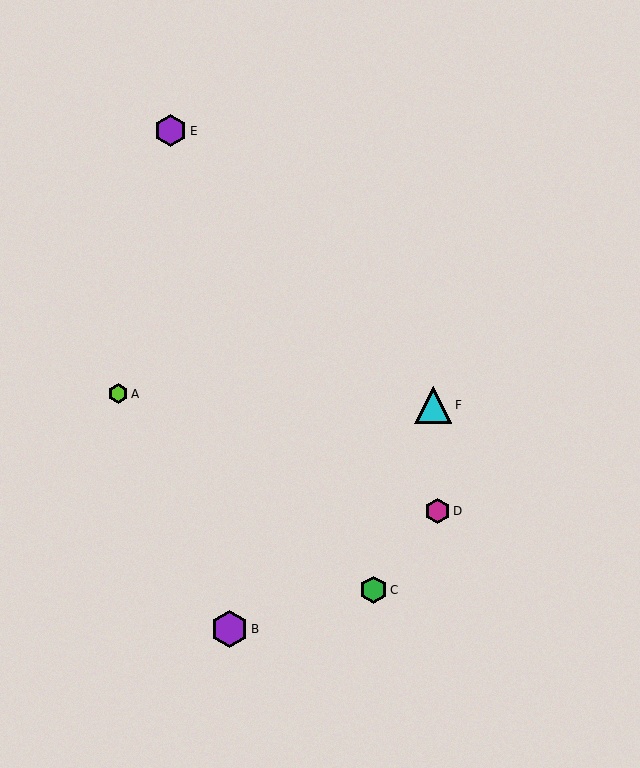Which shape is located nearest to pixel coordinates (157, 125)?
The purple hexagon (labeled E) at (171, 131) is nearest to that location.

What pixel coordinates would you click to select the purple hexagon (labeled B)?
Click at (229, 629) to select the purple hexagon B.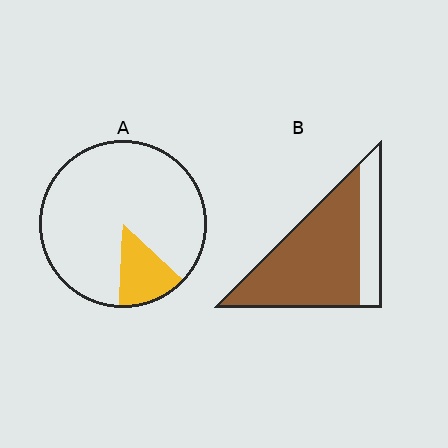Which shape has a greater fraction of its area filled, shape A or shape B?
Shape B.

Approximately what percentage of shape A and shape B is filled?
A is approximately 15% and B is approximately 75%.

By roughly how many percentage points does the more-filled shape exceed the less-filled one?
By roughly 60 percentage points (B over A).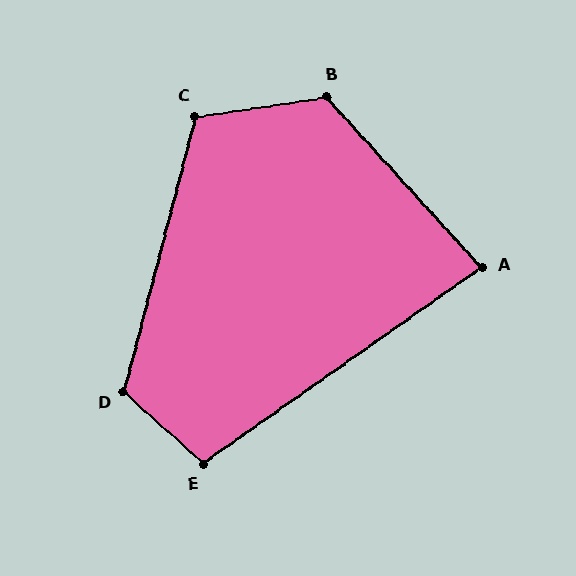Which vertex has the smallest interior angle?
A, at approximately 83 degrees.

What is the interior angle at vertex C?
Approximately 113 degrees (obtuse).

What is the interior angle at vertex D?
Approximately 117 degrees (obtuse).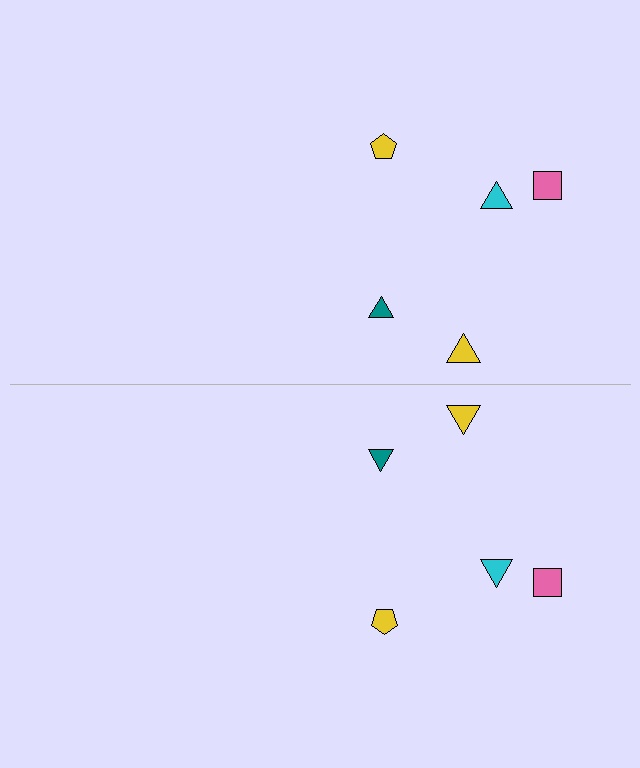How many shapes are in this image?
There are 10 shapes in this image.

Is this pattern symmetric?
Yes, this pattern has bilateral (reflection) symmetry.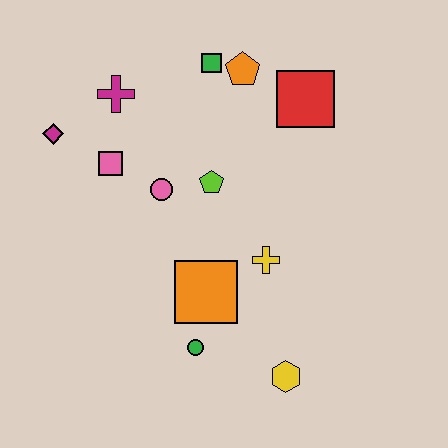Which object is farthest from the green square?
The yellow hexagon is farthest from the green square.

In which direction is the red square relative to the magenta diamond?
The red square is to the right of the magenta diamond.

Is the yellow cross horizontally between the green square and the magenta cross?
No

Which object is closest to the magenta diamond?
The pink square is closest to the magenta diamond.